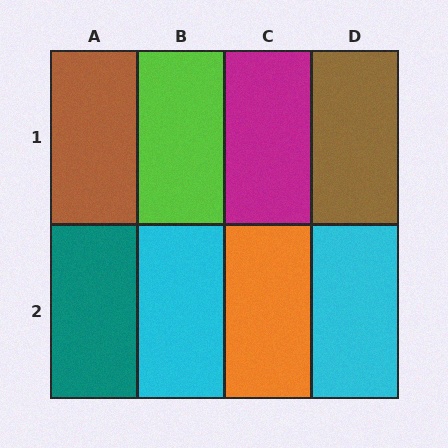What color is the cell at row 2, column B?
Cyan.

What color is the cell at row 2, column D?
Cyan.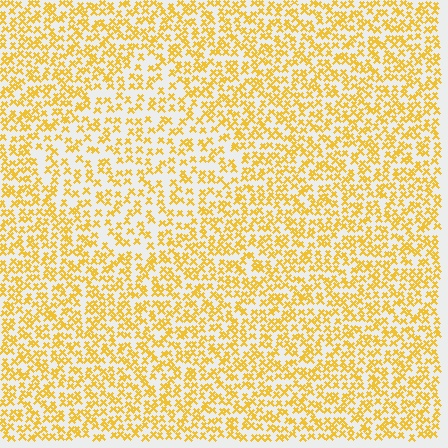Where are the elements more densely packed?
The elements are more densely packed outside the diamond boundary.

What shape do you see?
I see a diamond.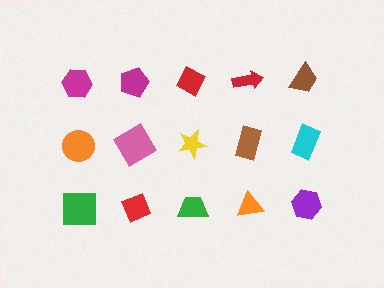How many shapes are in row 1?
5 shapes.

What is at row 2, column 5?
A cyan rectangle.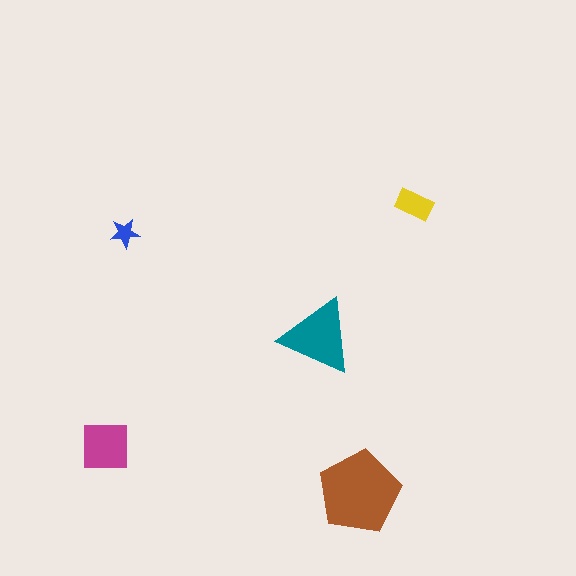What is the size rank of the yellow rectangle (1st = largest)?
4th.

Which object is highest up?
The yellow rectangle is topmost.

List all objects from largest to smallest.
The brown pentagon, the teal triangle, the magenta square, the yellow rectangle, the blue star.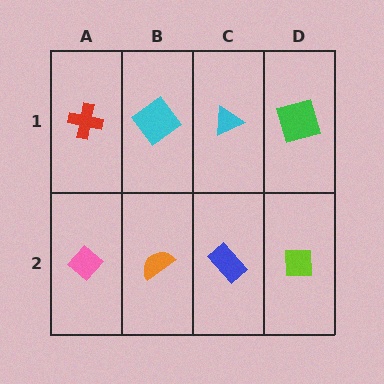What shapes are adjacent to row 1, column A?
A pink diamond (row 2, column A), a cyan diamond (row 1, column B).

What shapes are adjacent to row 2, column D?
A green square (row 1, column D), a blue rectangle (row 2, column C).